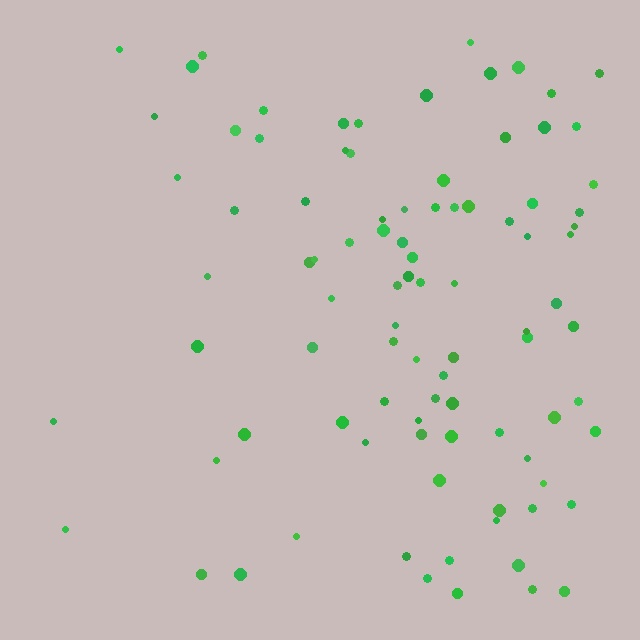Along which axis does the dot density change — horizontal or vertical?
Horizontal.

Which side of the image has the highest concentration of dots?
The right.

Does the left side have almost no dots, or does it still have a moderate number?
Still a moderate number, just noticeably fewer than the right.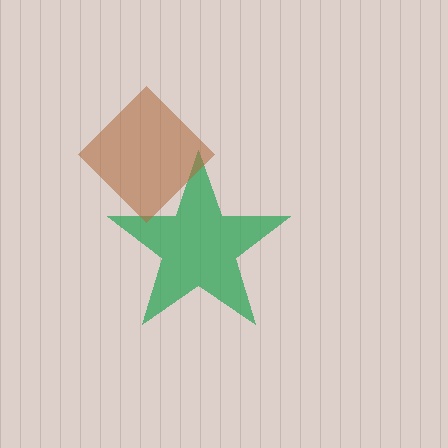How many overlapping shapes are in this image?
There are 2 overlapping shapes in the image.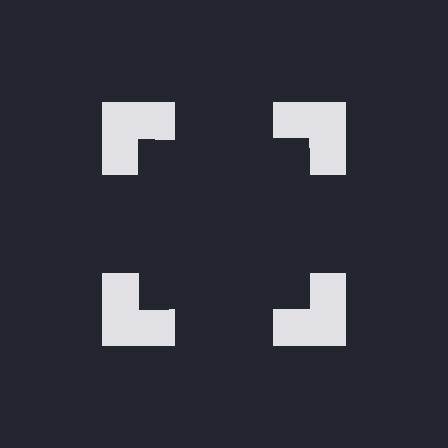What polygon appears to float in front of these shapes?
An illusory square — its edges are inferred from the aligned wedge cuts in the notched squares, not physically drawn.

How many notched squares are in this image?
There are 4 — one at each vertex of the illusory square.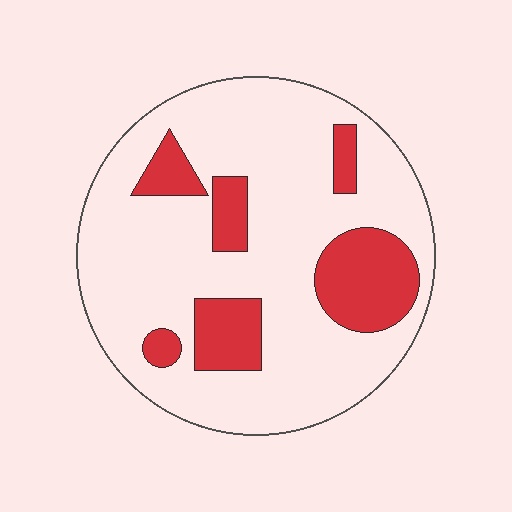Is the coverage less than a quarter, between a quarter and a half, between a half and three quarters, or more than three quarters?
Less than a quarter.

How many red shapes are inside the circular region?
6.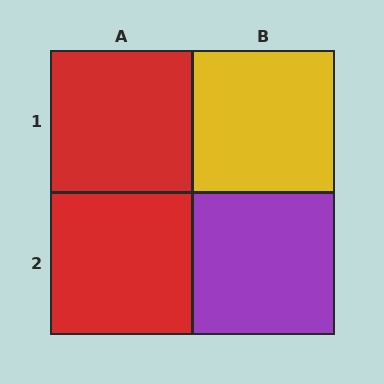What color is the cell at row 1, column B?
Yellow.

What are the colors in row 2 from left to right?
Red, purple.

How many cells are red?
2 cells are red.